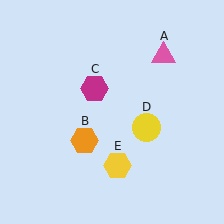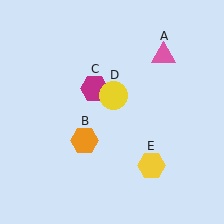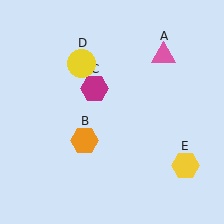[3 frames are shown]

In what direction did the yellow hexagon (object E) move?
The yellow hexagon (object E) moved right.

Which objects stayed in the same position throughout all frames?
Pink triangle (object A) and orange hexagon (object B) and magenta hexagon (object C) remained stationary.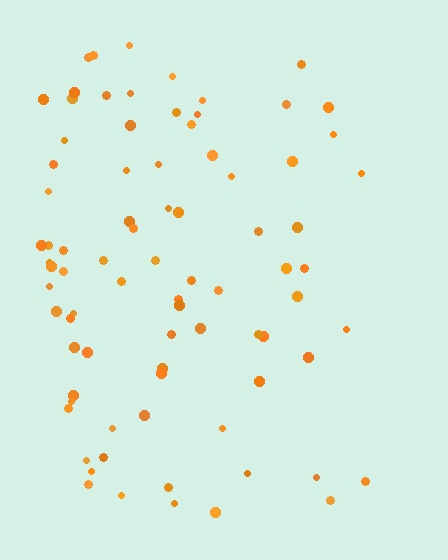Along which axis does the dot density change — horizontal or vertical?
Horizontal.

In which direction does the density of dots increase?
From right to left, with the left side densest.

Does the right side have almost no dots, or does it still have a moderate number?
Still a moderate number, just noticeably fewer than the left.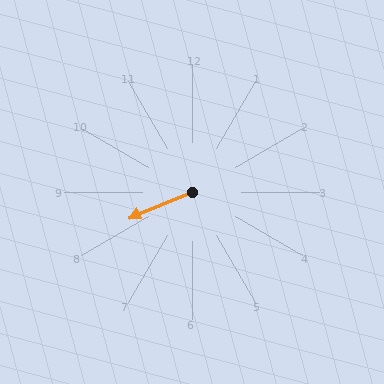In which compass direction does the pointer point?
West.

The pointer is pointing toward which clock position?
Roughly 8 o'clock.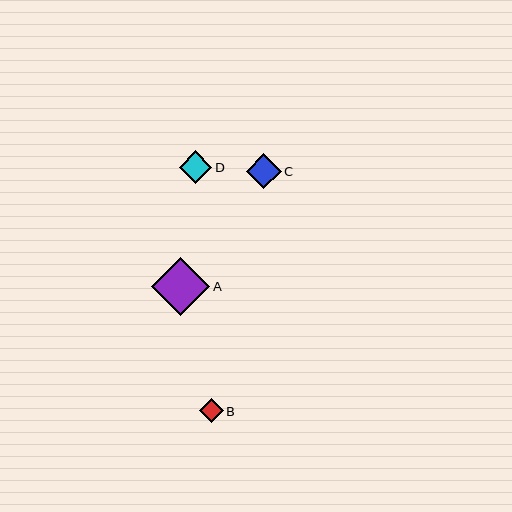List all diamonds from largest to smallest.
From largest to smallest: A, C, D, B.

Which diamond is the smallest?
Diamond B is the smallest with a size of approximately 24 pixels.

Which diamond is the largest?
Diamond A is the largest with a size of approximately 58 pixels.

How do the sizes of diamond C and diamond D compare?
Diamond C and diamond D are approximately the same size.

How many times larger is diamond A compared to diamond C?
Diamond A is approximately 1.6 times the size of diamond C.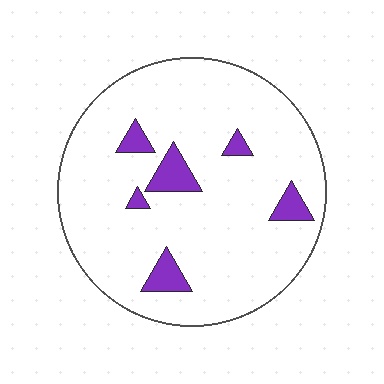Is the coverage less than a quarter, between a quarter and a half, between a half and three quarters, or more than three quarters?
Less than a quarter.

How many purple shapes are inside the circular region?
6.